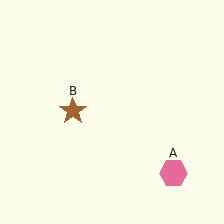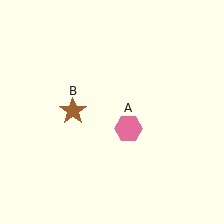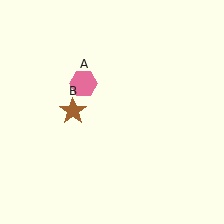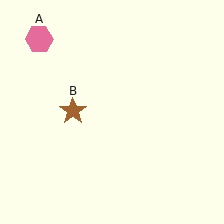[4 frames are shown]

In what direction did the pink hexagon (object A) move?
The pink hexagon (object A) moved up and to the left.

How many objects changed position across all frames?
1 object changed position: pink hexagon (object A).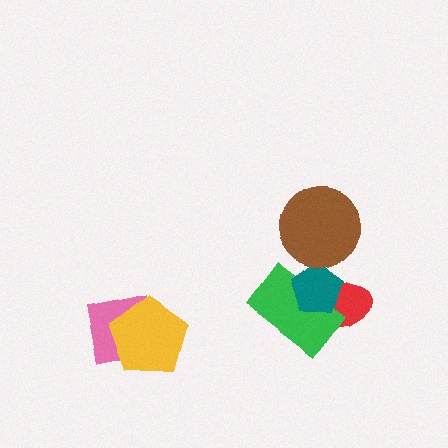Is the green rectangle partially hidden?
Yes, it is partially covered by another shape.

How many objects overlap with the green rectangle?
2 objects overlap with the green rectangle.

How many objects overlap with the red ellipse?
2 objects overlap with the red ellipse.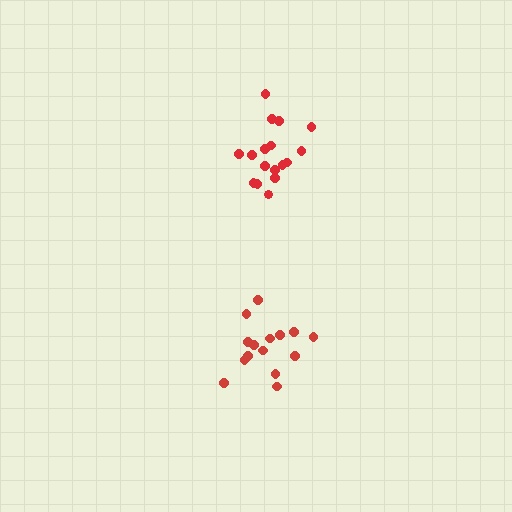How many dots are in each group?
Group 1: 15 dots, Group 2: 17 dots (32 total).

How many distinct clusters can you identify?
There are 2 distinct clusters.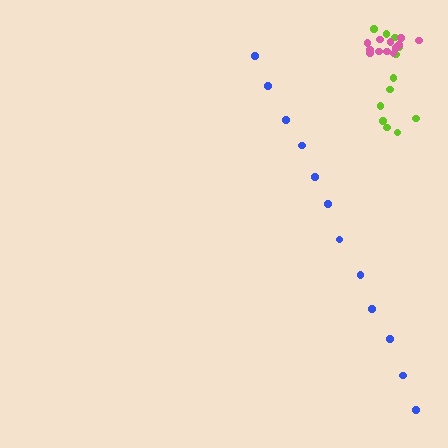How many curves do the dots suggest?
There are 3 distinct paths.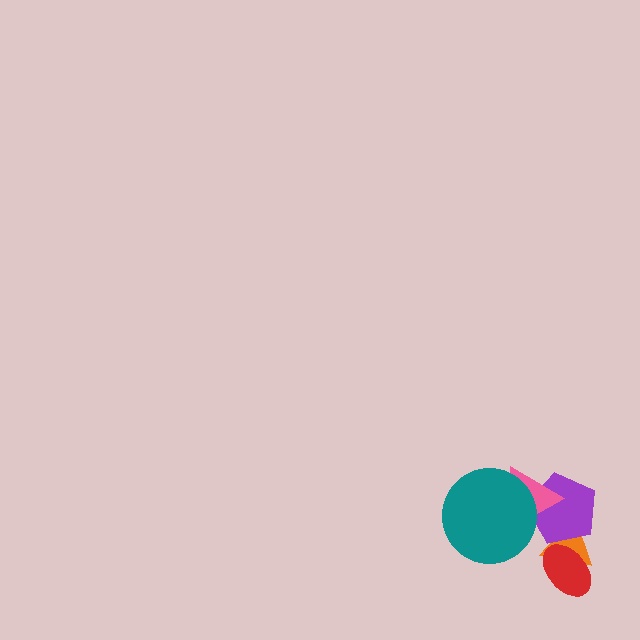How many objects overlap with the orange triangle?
2 objects overlap with the orange triangle.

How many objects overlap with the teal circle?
2 objects overlap with the teal circle.